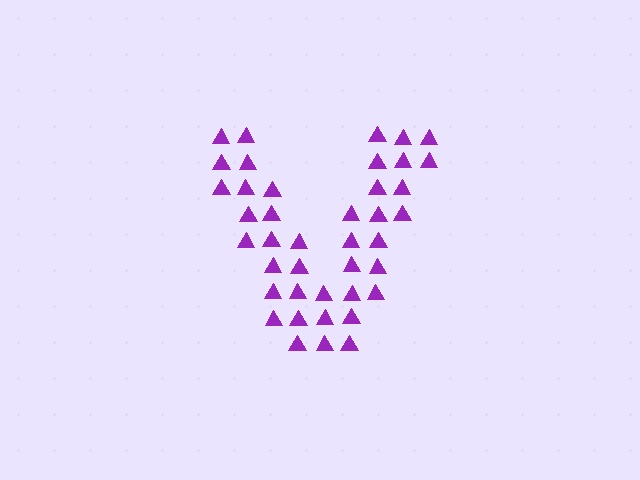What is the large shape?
The large shape is the letter V.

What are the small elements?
The small elements are triangles.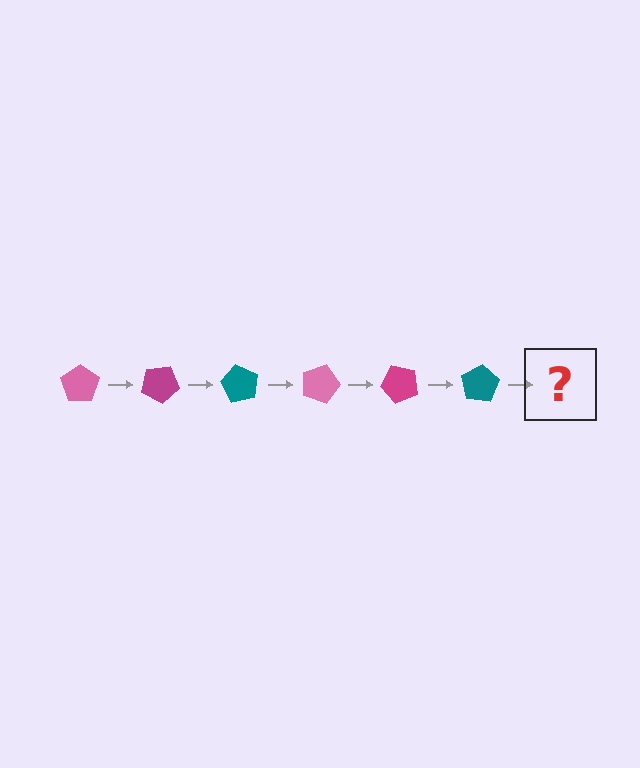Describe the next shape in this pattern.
It should be a pink pentagon, rotated 180 degrees from the start.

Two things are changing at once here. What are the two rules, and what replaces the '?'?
The two rules are that it rotates 30 degrees each step and the color cycles through pink, magenta, and teal. The '?' should be a pink pentagon, rotated 180 degrees from the start.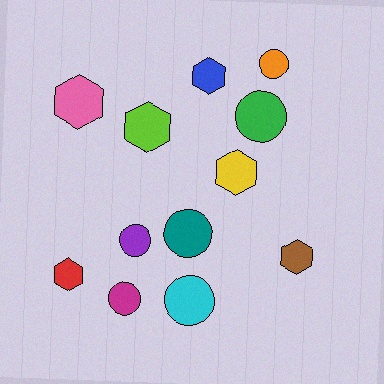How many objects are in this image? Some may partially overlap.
There are 12 objects.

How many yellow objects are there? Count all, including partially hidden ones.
There is 1 yellow object.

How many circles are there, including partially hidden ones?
There are 6 circles.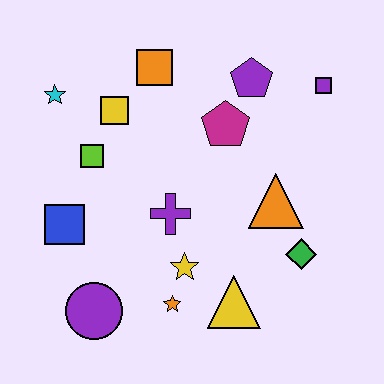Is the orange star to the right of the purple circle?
Yes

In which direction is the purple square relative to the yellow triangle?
The purple square is above the yellow triangle.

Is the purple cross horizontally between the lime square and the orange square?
No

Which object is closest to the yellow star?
The orange star is closest to the yellow star.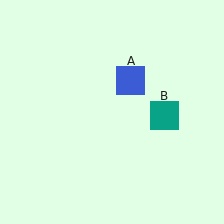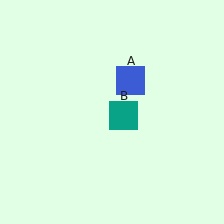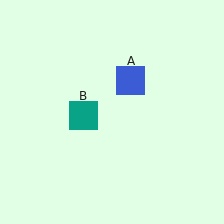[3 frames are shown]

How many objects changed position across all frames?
1 object changed position: teal square (object B).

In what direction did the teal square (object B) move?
The teal square (object B) moved left.